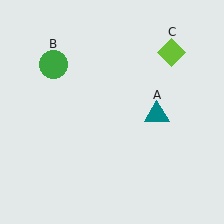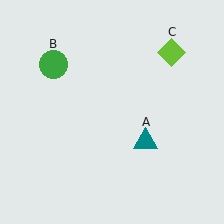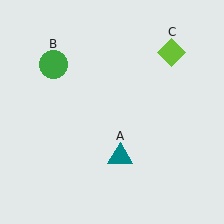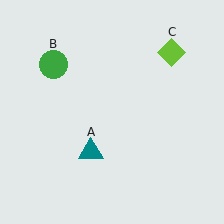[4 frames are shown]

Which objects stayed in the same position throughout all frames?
Green circle (object B) and lime diamond (object C) remained stationary.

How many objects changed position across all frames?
1 object changed position: teal triangle (object A).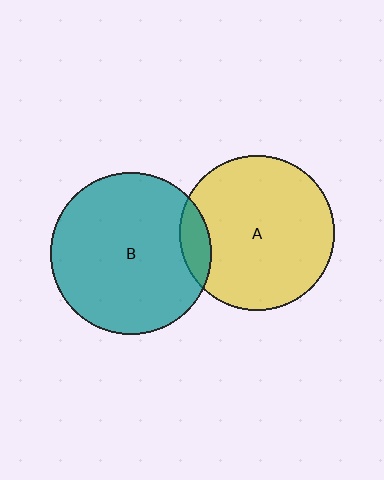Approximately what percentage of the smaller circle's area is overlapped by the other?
Approximately 10%.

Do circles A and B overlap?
Yes.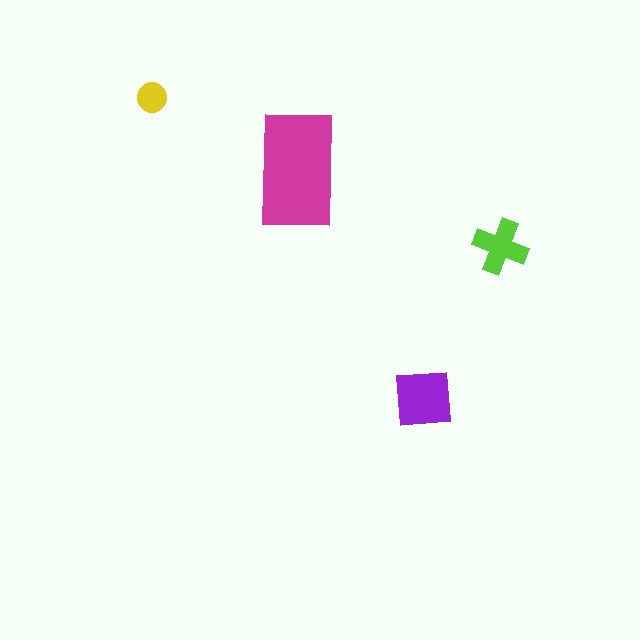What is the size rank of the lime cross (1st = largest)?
3rd.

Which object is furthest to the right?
The lime cross is rightmost.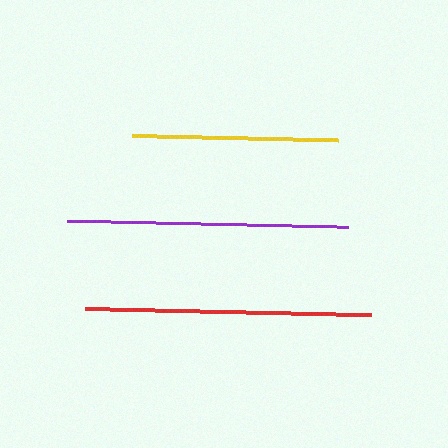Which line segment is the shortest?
The yellow line is the shortest at approximately 206 pixels.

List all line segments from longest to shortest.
From longest to shortest: red, purple, yellow.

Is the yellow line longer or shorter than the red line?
The red line is longer than the yellow line.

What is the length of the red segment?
The red segment is approximately 286 pixels long.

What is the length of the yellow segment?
The yellow segment is approximately 206 pixels long.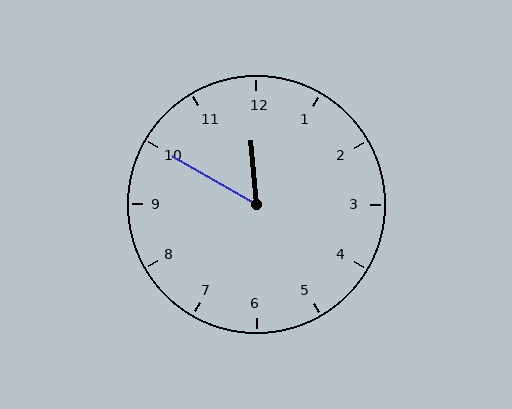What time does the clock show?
11:50.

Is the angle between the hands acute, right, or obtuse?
It is acute.